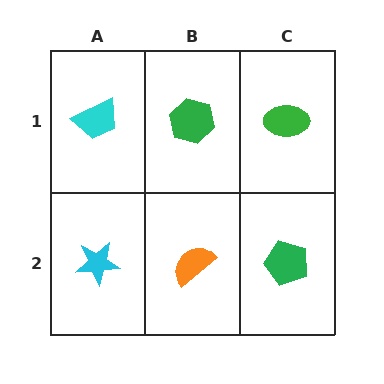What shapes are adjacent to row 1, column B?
An orange semicircle (row 2, column B), a cyan trapezoid (row 1, column A), a green ellipse (row 1, column C).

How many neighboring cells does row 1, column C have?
2.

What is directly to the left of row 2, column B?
A cyan star.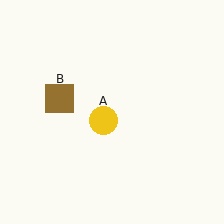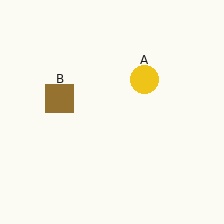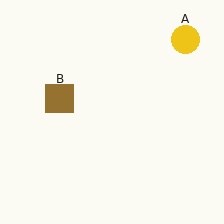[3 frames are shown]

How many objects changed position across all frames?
1 object changed position: yellow circle (object A).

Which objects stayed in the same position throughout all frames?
Brown square (object B) remained stationary.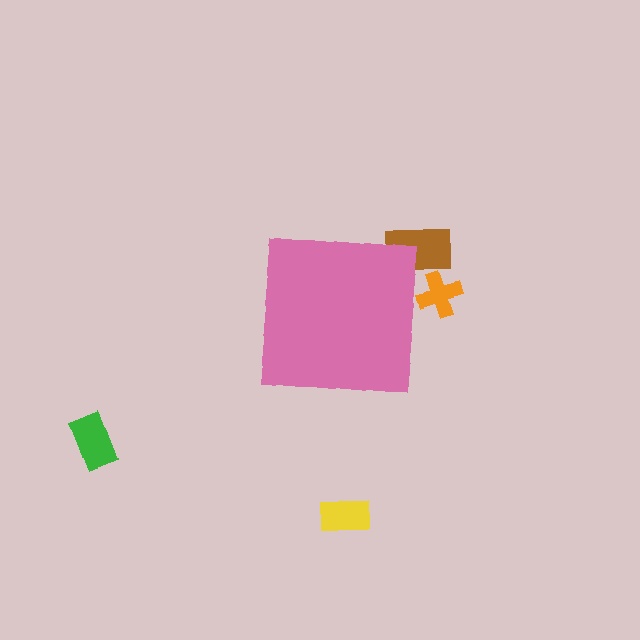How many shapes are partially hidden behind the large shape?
2 shapes are partially hidden.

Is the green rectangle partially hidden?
No, the green rectangle is fully visible.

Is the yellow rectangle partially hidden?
No, the yellow rectangle is fully visible.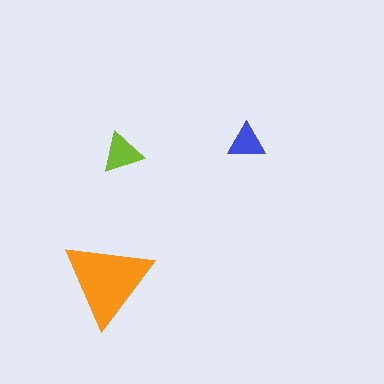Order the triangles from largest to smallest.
the orange one, the lime one, the blue one.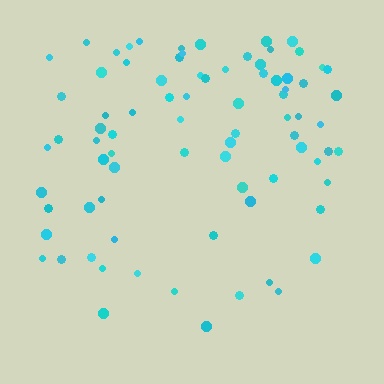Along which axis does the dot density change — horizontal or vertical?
Vertical.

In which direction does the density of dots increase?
From bottom to top, with the top side densest.